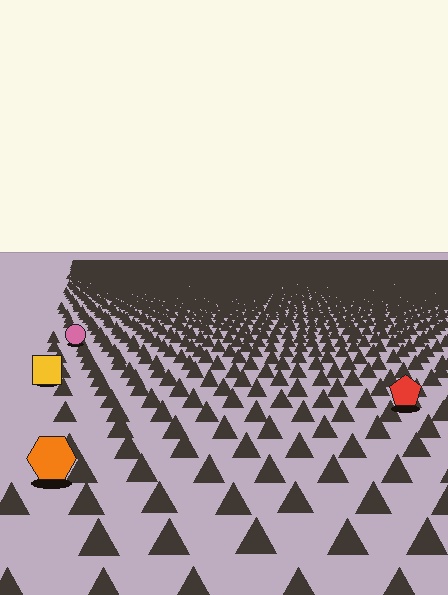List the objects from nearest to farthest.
From nearest to farthest: the orange hexagon, the red pentagon, the yellow square, the pink circle.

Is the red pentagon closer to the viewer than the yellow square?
Yes. The red pentagon is closer — you can tell from the texture gradient: the ground texture is coarser near it.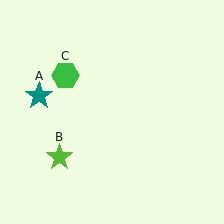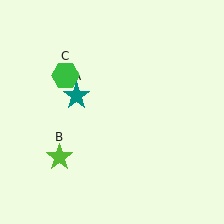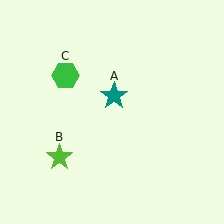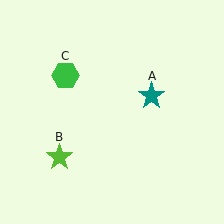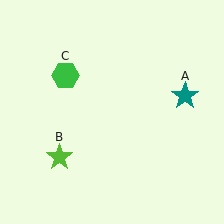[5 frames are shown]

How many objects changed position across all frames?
1 object changed position: teal star (object A).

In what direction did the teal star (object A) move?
The teal star (object A) moved right.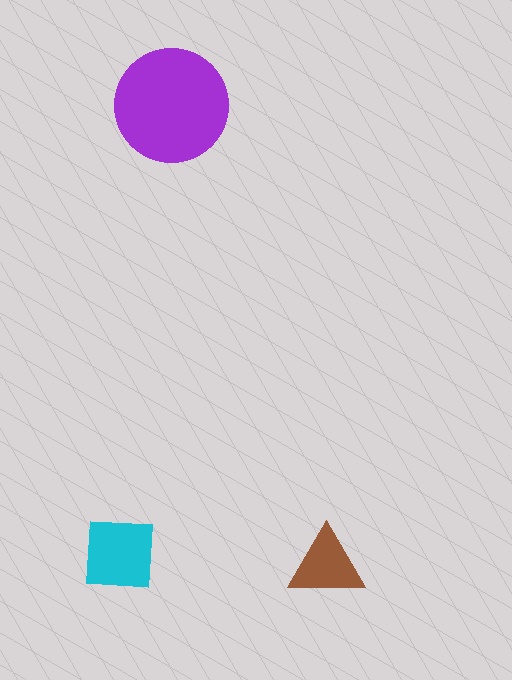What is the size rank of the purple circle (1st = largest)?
1st.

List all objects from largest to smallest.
The purple circle, the cyan square, the brown triangle.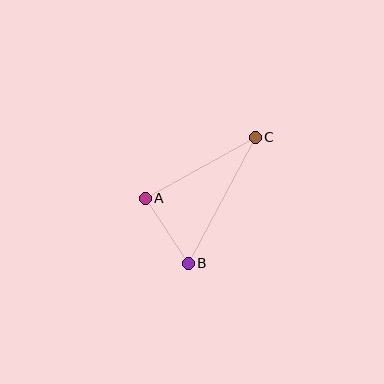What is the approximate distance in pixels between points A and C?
The distance between A and C is approximately 126 pixels.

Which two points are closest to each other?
Points A and B are closest to each other.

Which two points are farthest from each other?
Points B and C are farthest from each other.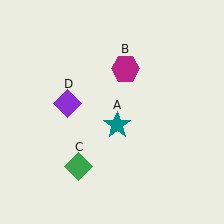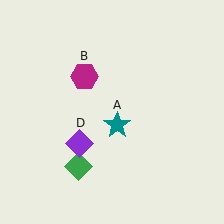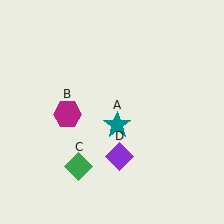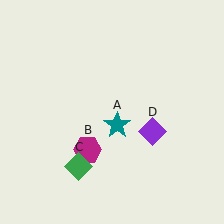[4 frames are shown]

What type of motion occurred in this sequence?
The magenta hexagon (object B), purple diamond (object D) rotated counterclockwise around the center of the scene.